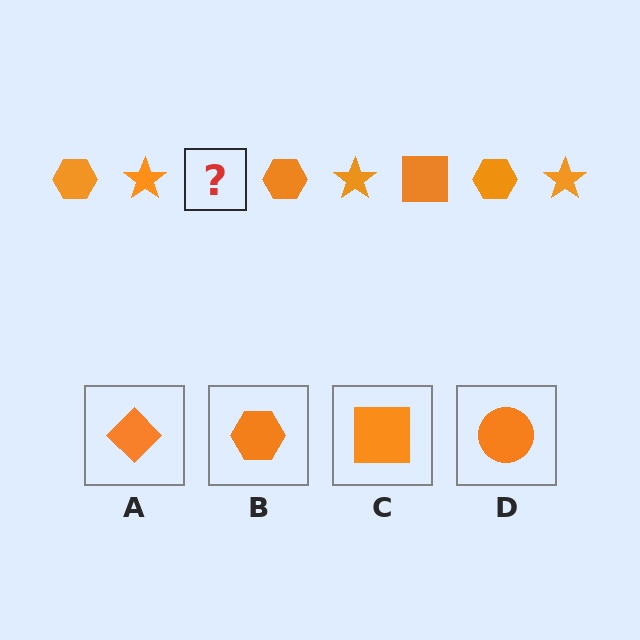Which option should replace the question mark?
Option C.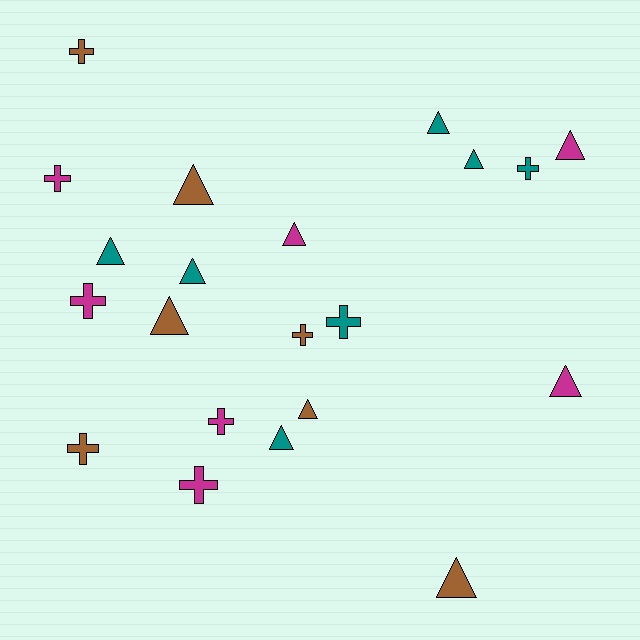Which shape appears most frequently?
Triangle, with 12 objects.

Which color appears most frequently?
Magenta, with 7 objects.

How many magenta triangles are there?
There are 3 magenta triangles.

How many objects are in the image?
There are 21 objects.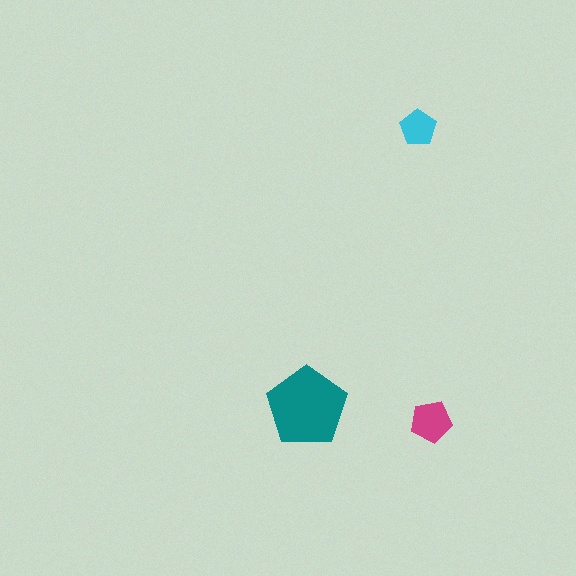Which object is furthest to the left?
The teal pentagon is leftmost.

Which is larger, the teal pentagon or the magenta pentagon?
The teal one.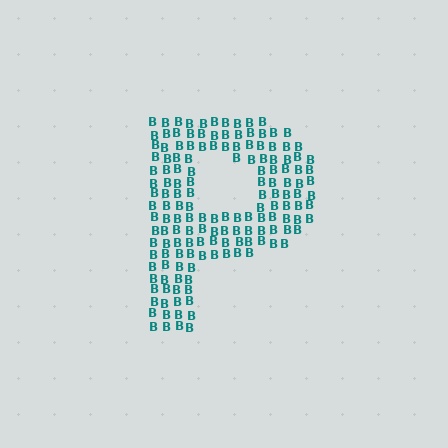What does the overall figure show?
The overall figure shows the letter P.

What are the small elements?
The small elements are letter B's.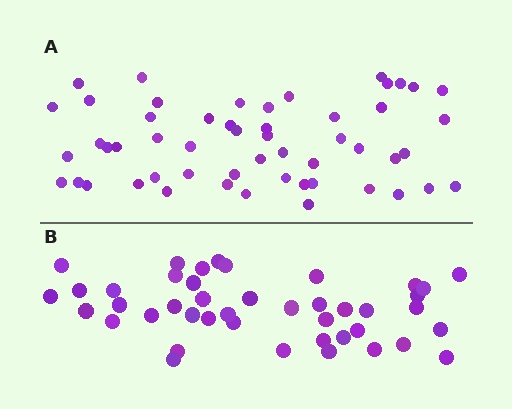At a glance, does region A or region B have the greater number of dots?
Region A (the top region) has more dots.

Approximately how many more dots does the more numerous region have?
Region A has roughly 10 or so more dots than region B.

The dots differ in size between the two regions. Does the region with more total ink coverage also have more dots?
No. Region B has more total ink coverage because its dots are larger, but region A actually contains more individual dots. Total area can be misleading — the number of items is what matters here.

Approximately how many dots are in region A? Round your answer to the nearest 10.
About 50 dots. (The exact count is 53, which rounds to 50.)